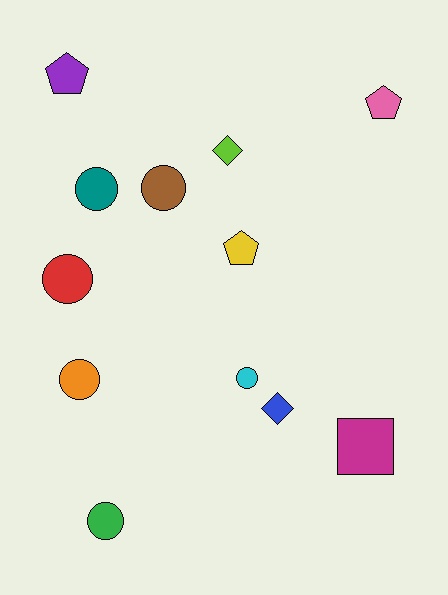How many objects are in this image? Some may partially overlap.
There are 12 objects.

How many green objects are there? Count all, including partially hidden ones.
There is 1 green object.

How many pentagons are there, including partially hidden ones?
There are 3 pentagons.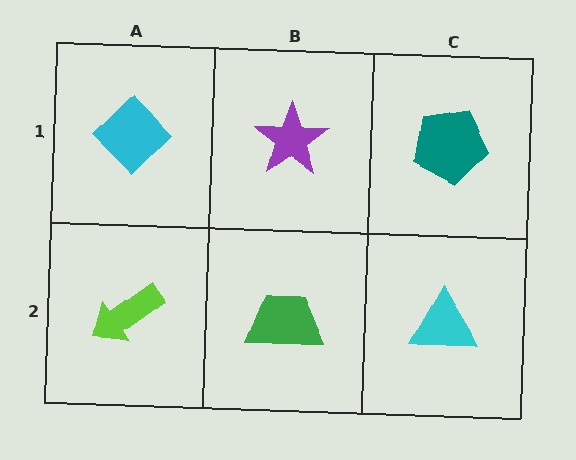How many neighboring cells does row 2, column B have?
3.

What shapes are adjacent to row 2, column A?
A cyan diamond (row 1, column A), a green trapezoid (row 2, column B).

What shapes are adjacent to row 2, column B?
A purple star (row 1, column B), a lime arrow (row 2, column A), a cyan triangle (row 2, column C).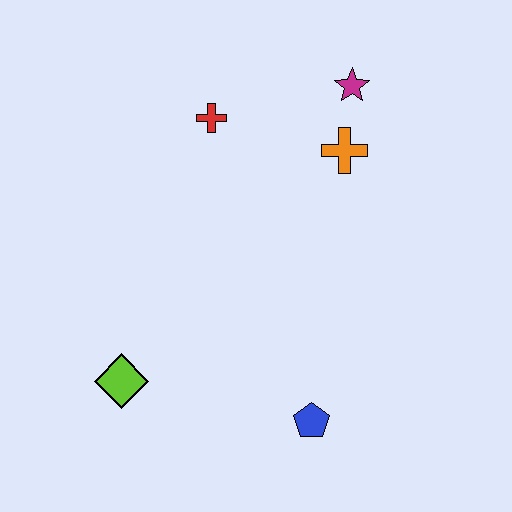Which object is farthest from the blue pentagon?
The magenta star is farthest from the blue pentagon.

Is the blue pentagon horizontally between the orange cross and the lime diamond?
Yes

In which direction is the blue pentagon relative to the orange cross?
The blue pentagon is below the orange cross.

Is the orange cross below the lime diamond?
No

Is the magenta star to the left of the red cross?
No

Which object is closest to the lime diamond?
The blue pentagon is closest to the lime diamond.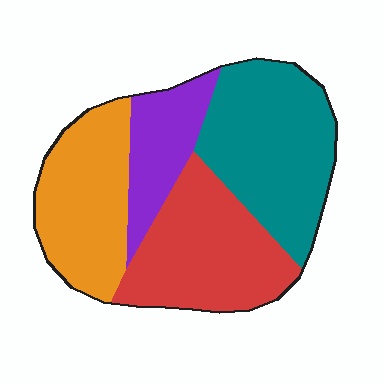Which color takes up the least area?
Purple, at roughly 15%.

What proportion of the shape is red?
Red takes up about one quarter (1/4) of the shape.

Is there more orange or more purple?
Orange.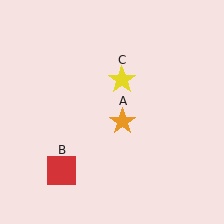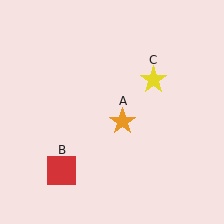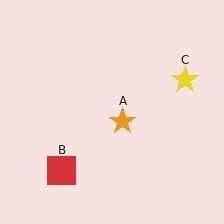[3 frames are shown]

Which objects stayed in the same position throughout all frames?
Orange star (object A) and red square (object B) remained stationary.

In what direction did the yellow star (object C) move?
The yellow star (object C) moved right.